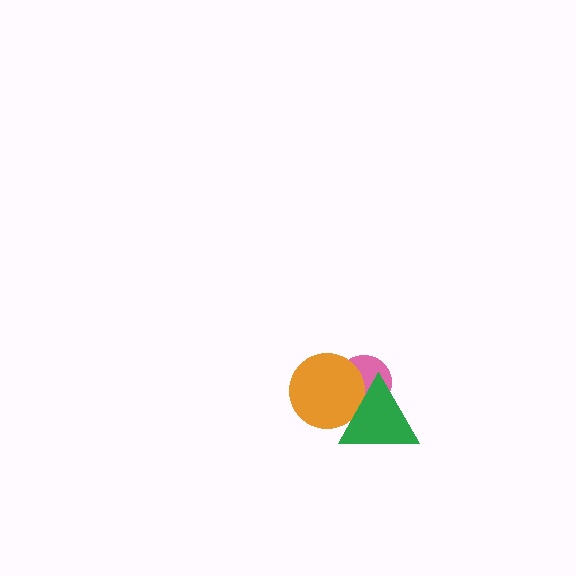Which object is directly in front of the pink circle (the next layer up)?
The orange circle is directly in front of the pink circle.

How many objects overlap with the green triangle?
2 objects overlap with the green triangle.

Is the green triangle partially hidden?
No, no other shape covers it.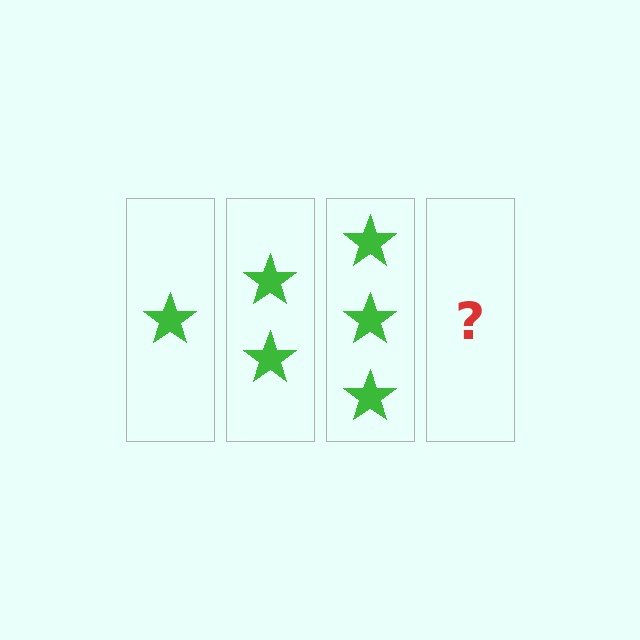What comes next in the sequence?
The next element should be 4 stars.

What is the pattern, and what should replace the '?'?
The pattern is that each step adds one more star. The '?' should be 4 stars.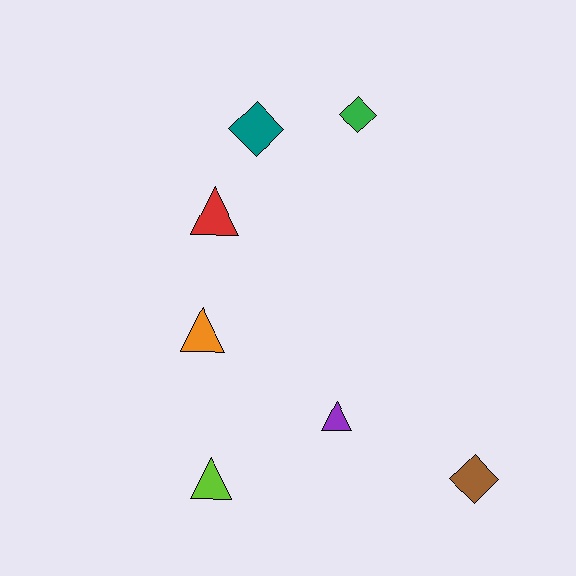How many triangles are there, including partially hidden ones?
There are 4 triangles.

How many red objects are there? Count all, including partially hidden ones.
There is 1 red object.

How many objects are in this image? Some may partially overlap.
There are 7 objects.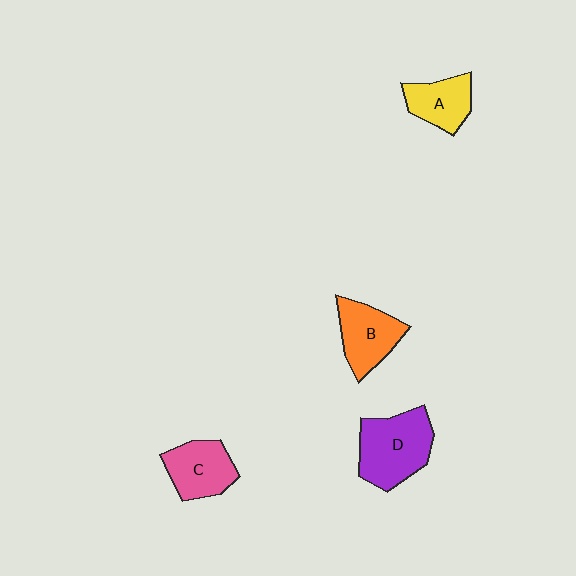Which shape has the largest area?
Shape D (purple).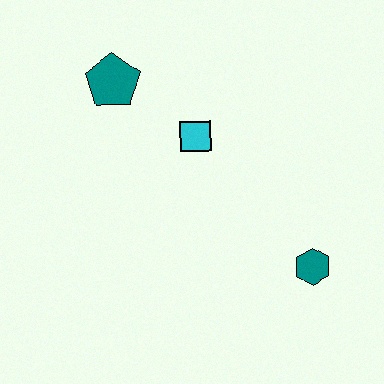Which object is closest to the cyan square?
The teal pentagon is closest to the cyan square.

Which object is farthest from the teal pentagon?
The teal hexagon is farthest from the teal pentagon.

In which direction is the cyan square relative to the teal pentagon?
The cyan square is to the right of the teal pentagon.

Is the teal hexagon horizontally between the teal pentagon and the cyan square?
No